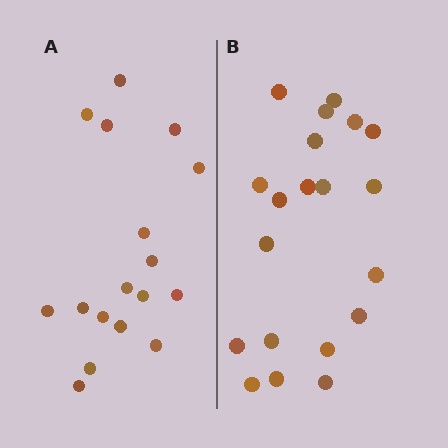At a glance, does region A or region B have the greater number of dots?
Region B (the right region) has more dots.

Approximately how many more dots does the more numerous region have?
Region B has just a few more — roughly 2 or 3 more dots than region A.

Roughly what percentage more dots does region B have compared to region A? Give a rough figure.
About 20% more.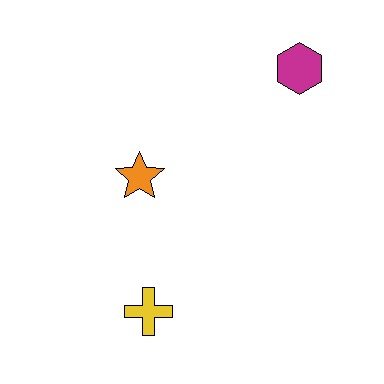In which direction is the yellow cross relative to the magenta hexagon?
The yellow cross is below the magenta hexagon.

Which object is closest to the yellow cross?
The orange star is closest to the yellow cross.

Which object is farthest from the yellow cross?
The magenta hexagon is farthest from the yellow cross.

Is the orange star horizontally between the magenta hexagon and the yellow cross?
No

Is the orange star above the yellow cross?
Yes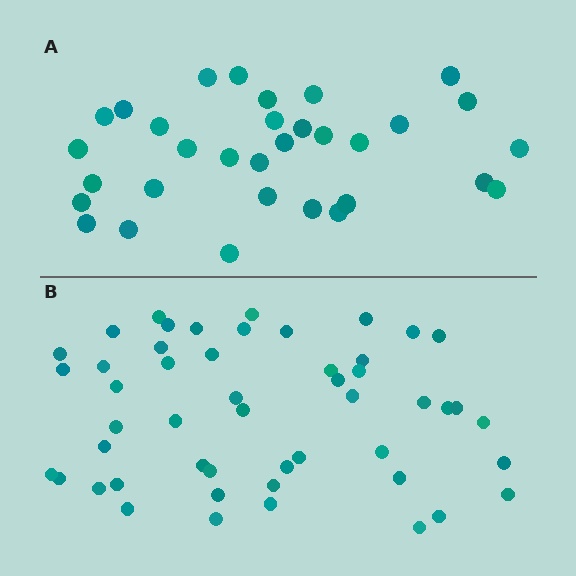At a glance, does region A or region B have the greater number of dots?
Region B (the bottom region) has more dots.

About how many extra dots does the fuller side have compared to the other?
Region B has approximately 20 more dots than region A.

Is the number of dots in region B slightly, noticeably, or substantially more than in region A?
Region B has substantially more. The ratio is roughly 1.6 to 1.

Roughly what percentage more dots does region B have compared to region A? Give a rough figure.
About 55% more.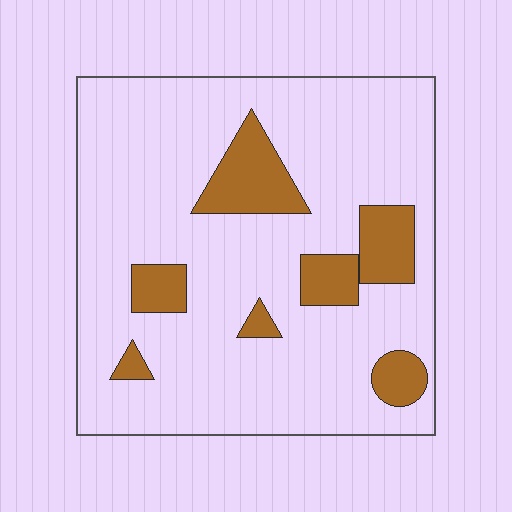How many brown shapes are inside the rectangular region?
7.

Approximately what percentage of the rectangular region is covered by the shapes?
Approximately 15%.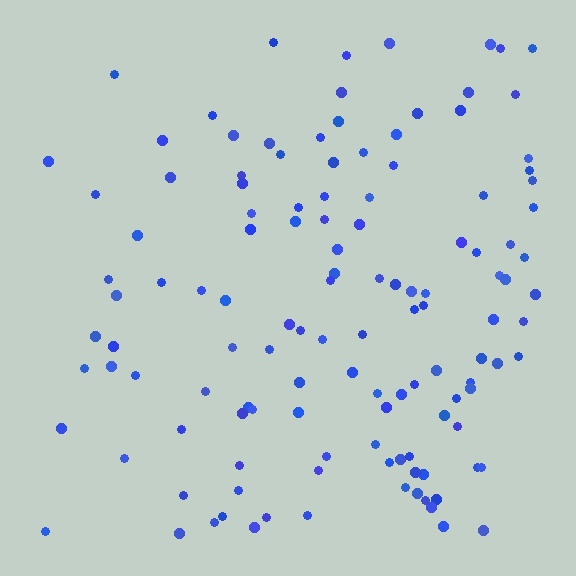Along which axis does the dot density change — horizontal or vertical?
Horizontal.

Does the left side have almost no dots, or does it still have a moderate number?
Still a moderate number, just noticeably fewer than the right.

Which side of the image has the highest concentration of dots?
The right.